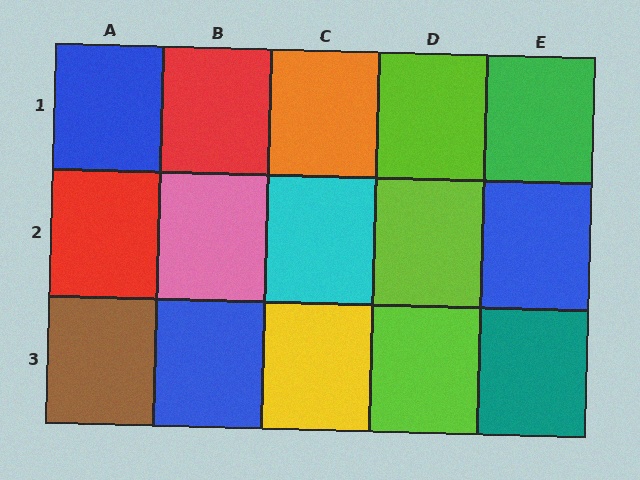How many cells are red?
2 cells are red.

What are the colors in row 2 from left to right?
Red, pink, cyan, lime, blue.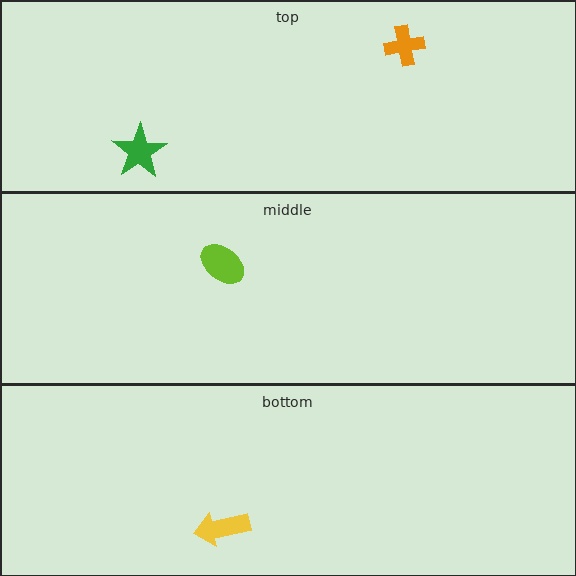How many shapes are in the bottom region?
1.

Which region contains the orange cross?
The top region.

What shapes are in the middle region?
The lime ellipse.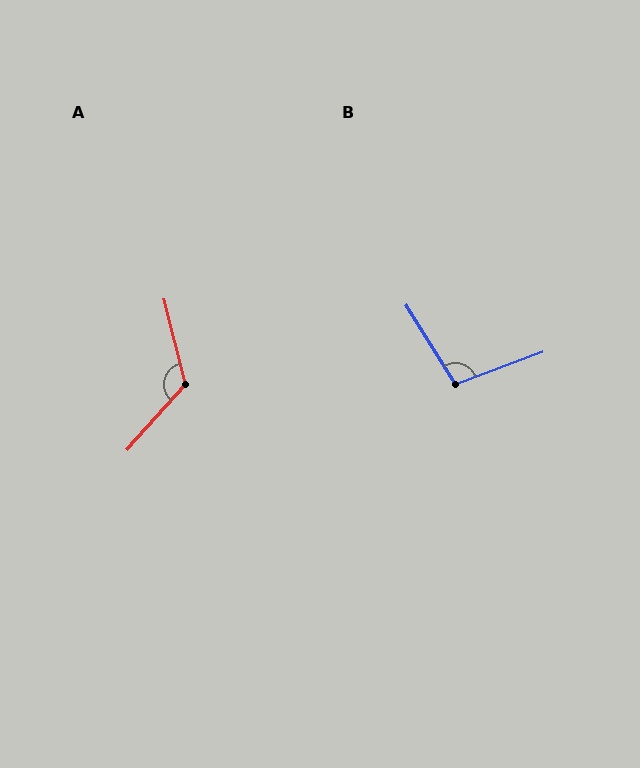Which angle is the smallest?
B, at approximately 101 degrees.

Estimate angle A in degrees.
Approximately 124 degrees.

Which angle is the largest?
A, at approximately 124 degrees.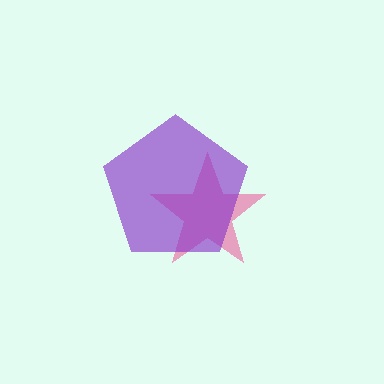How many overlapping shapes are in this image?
There are 2 overlapping shapes in the image.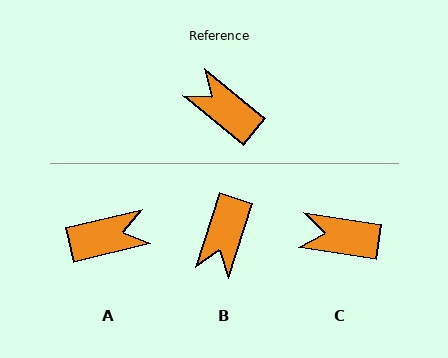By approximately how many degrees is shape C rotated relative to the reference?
Approximately 31 degrees counter-clockwise.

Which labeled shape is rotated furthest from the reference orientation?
A, about 127 degrees away.